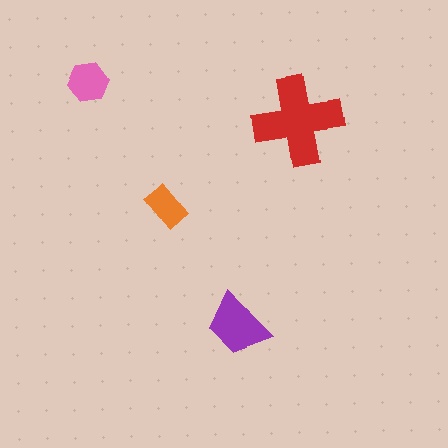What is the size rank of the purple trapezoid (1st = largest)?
2nd.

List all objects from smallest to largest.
The orange rectangle, the pink hexagon, the purple trapezoid, the red cross.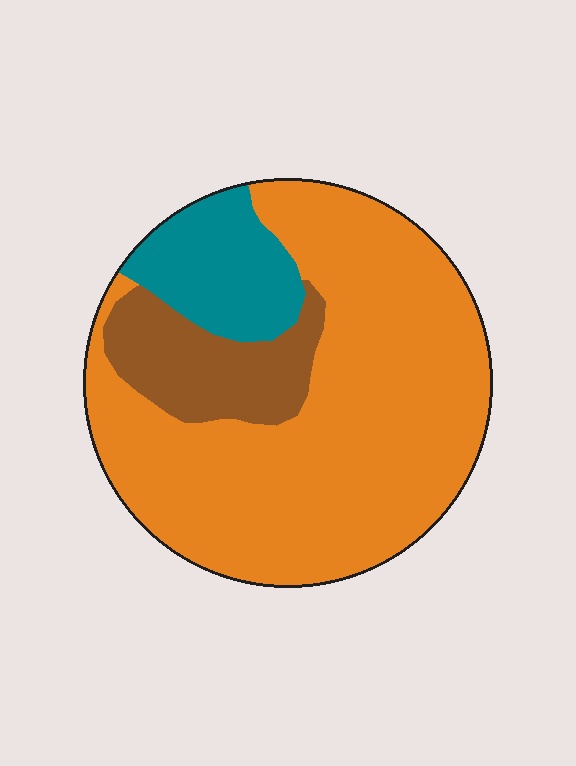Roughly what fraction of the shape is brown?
Brown takes up about one sixth (1/6) of the shape.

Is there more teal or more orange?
Orange.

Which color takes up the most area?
Orange, at roughly 70%.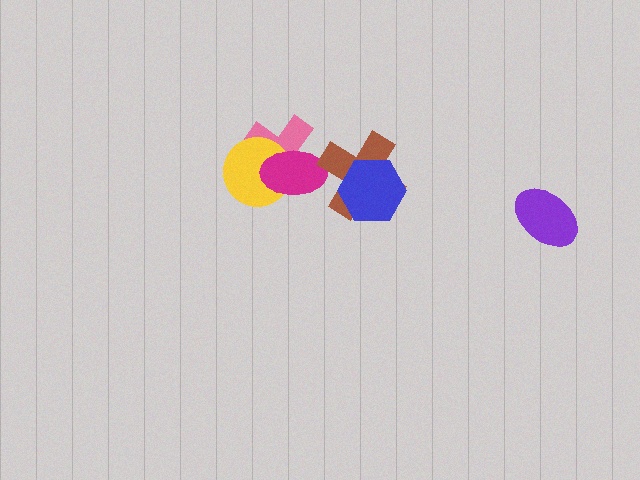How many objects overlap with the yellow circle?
2 objects overlap with the yellow circle.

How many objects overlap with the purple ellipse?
0 objects overlap with the purple ellipse.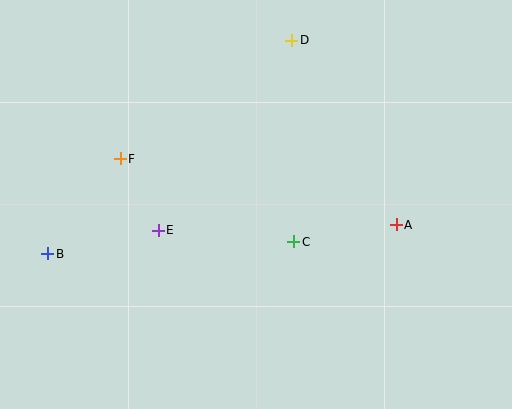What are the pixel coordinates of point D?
Point D is at (292, 40).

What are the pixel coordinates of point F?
Point F is at (120, 159).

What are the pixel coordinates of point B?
Point B is at (48, 254).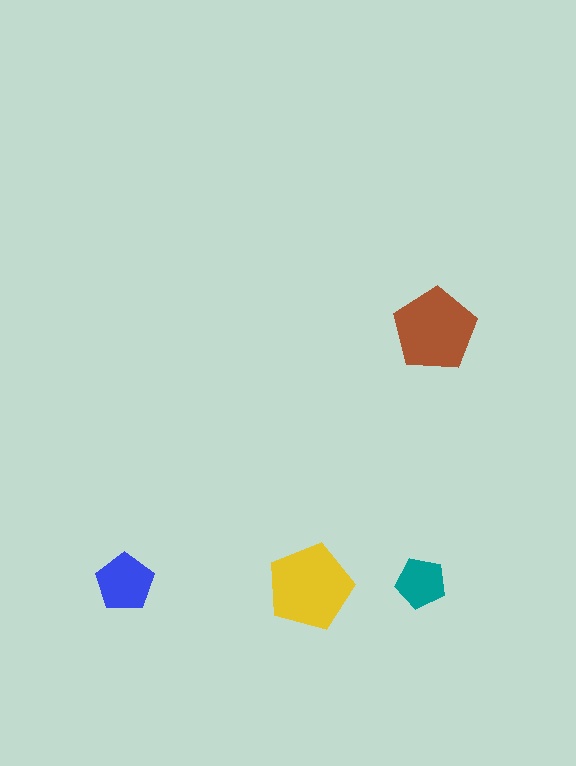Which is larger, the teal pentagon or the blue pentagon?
The blue one.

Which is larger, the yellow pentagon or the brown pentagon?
The yellow one.